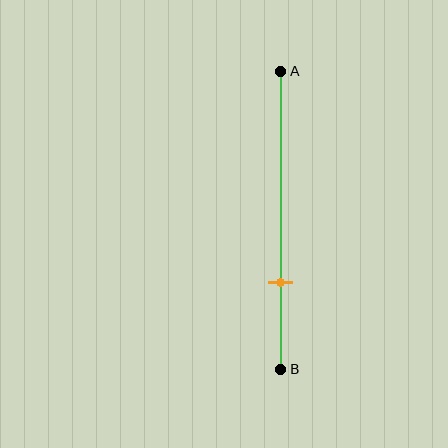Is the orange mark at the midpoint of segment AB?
No, the mark is at about 70% from A, not at the 50% midpoint.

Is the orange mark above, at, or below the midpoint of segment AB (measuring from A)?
The orange mark is below the midpoint of segment AB.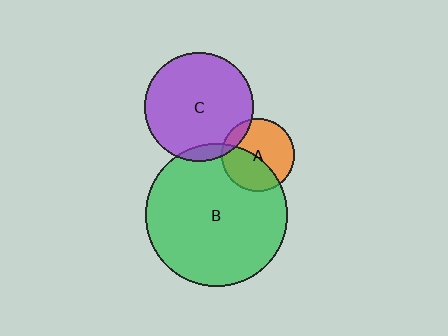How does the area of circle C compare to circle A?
Approximately 2.2 times.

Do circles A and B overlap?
Yes.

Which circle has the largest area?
Circle B (green).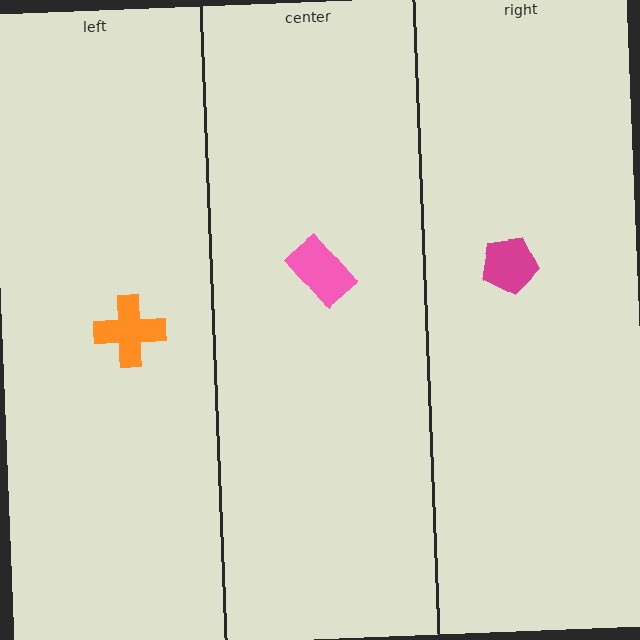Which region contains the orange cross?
The left region.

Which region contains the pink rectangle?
The center region.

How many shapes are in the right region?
1.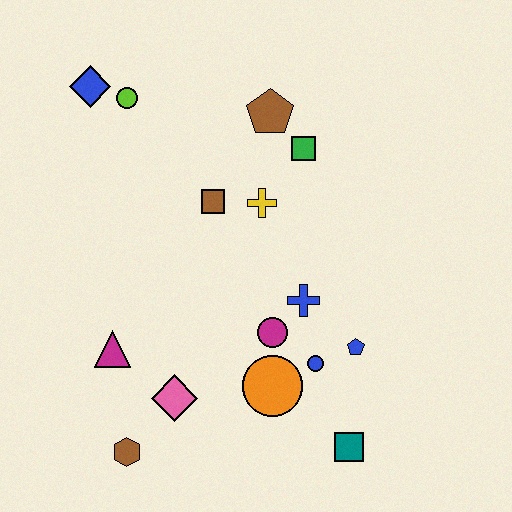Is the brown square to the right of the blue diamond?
Yes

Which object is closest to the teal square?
The blue circle is closest to the teal square.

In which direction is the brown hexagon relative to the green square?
The brown hexagon is below the green square.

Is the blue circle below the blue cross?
Yes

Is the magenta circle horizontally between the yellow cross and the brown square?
No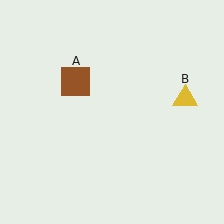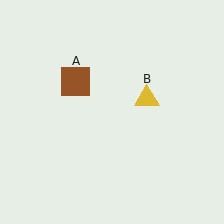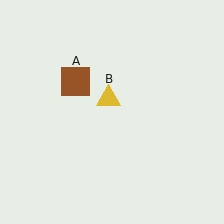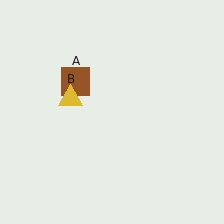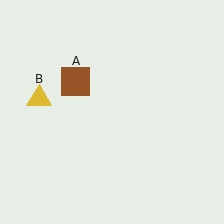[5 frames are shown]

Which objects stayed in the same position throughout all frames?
Brown square (object A) remained stationary.